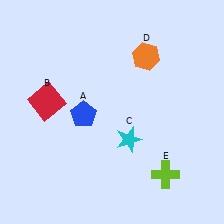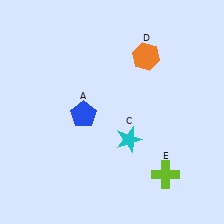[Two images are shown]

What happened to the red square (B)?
The red square (B) was removed in Image 2. It was in the top-left area of Image 1.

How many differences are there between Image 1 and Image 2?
There is 1 difference between the two images.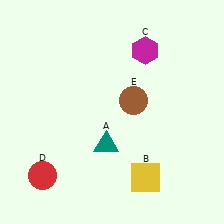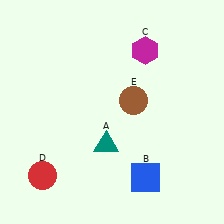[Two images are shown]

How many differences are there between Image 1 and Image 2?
There is 1 difference between the two images.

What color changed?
The square (B) changed from yellow in Image 1 to blue in Image 2.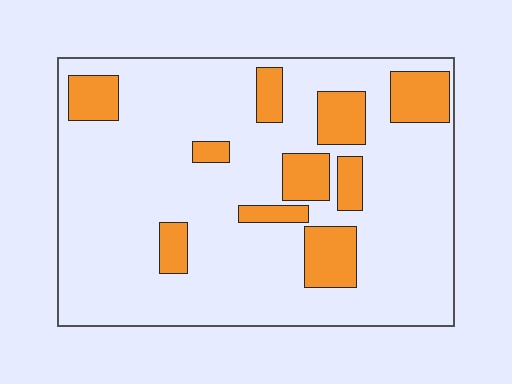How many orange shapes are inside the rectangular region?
10.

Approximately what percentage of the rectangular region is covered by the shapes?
Approximately 20%.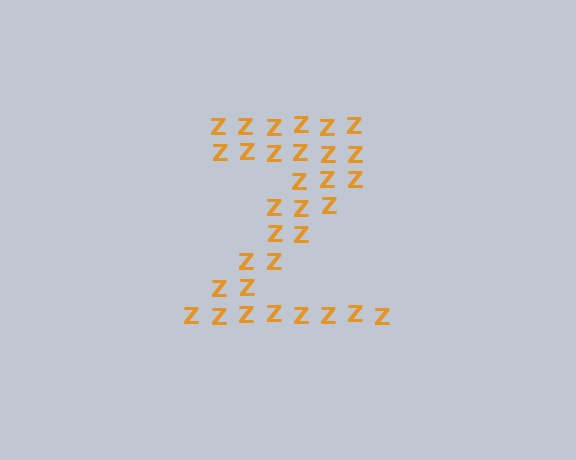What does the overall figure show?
The overall figure shows the letter Z.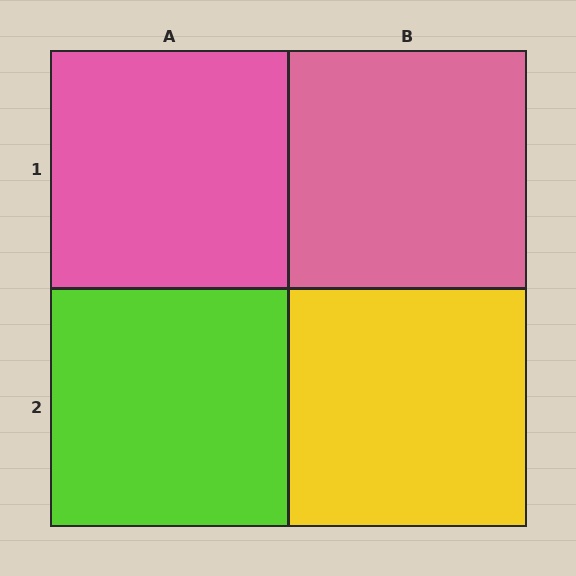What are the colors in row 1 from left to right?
Pink, pink.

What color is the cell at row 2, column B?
Yellow.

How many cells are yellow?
1 cell is yellow.